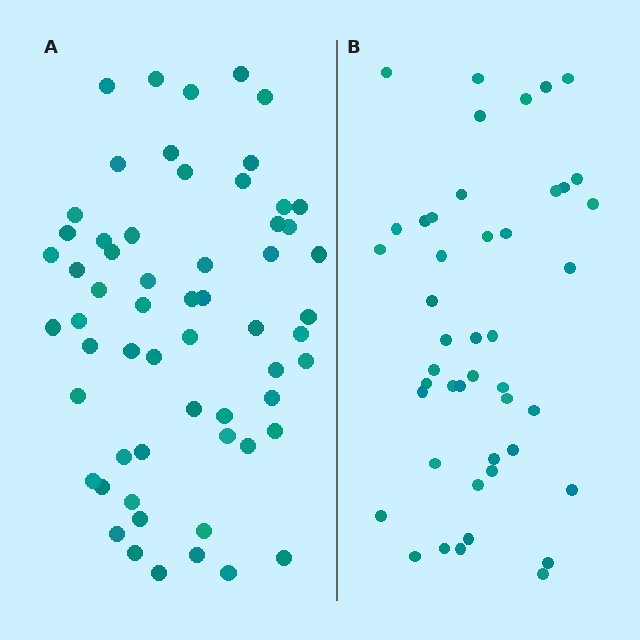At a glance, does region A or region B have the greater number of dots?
Region A (the left region) has more dots.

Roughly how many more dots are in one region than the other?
Region A has approximately 15 more dots than region B.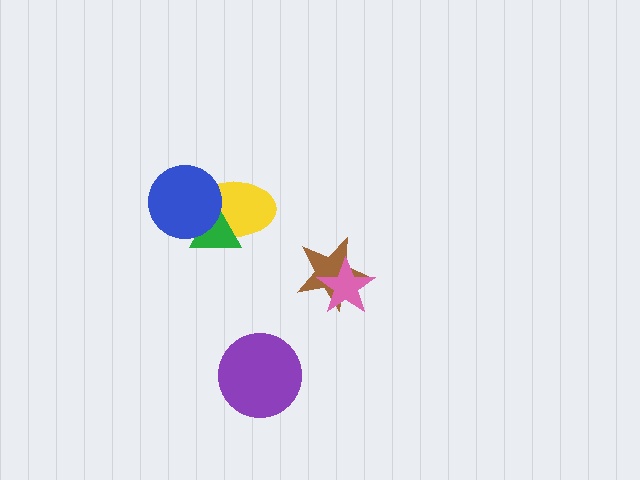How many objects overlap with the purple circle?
0 objects overlap with the purple circle.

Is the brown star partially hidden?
Yes, it is partially covered by another shape.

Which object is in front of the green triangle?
The blue circle is in front of the green triangle.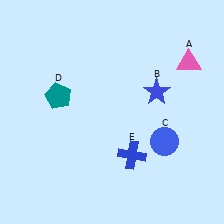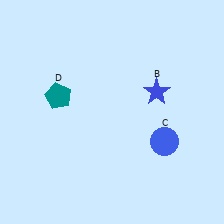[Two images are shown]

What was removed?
The pink triangle (A), the blue cross (E) were removed in Image 2.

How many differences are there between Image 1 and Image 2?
There are 2 differences between the two images.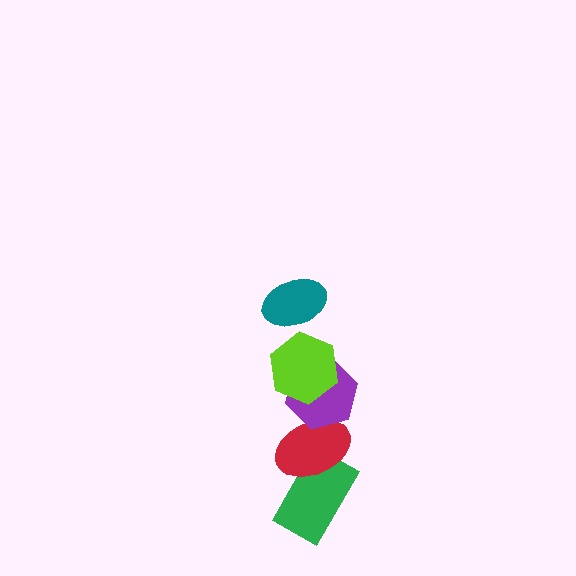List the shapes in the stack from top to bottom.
From top to bottom: the teal ellipse, the lime hexagon, the purple hexagon, the red ellipse, the green rectangle.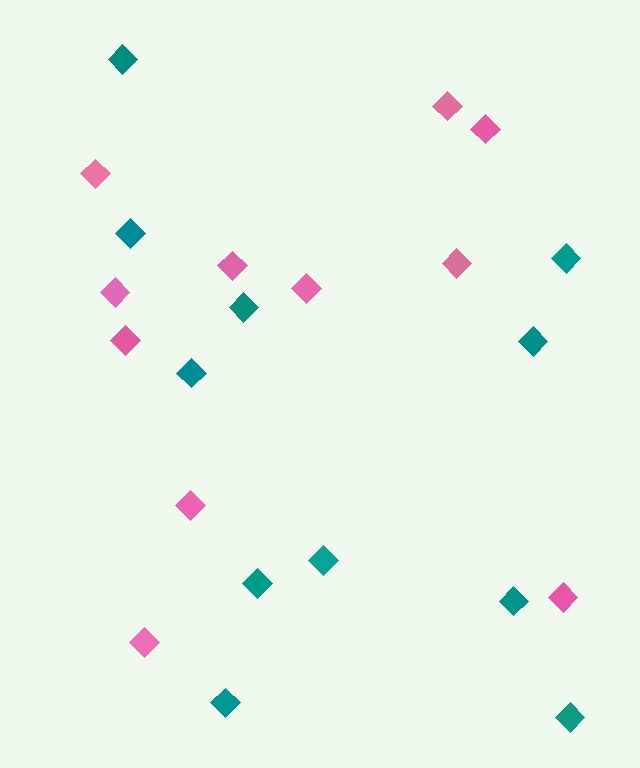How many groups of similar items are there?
There are 2 groups: one group of pink diamonds (11) and one group of teal diamonds (11).